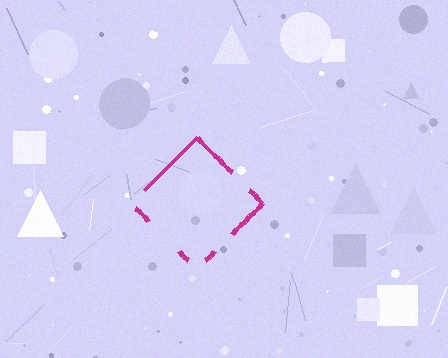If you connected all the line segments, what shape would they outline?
They would outline a diamond.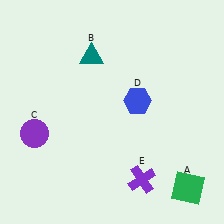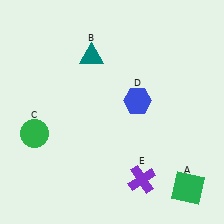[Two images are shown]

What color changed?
The circle (C) changed from purple in Image 1 to green in Image 2.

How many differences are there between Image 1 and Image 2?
There is 1 difference between the two images.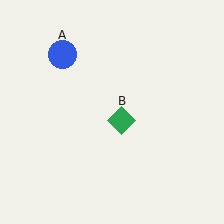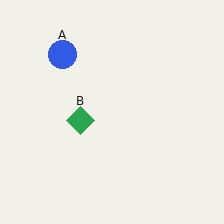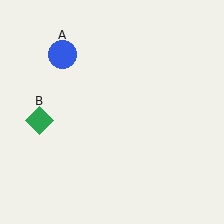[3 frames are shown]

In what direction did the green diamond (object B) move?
The green diamond (object B) moved left.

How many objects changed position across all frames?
1 object changed position: green diamond (object B).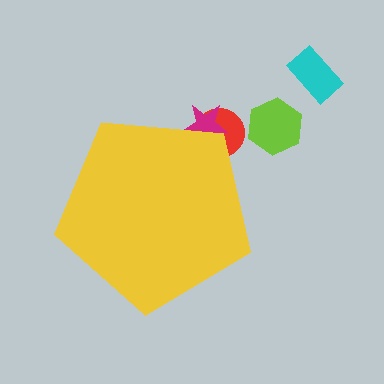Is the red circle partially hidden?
Yes, the red circle is partially hidden behind the yellow pentagon.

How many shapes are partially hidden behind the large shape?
2 shapes are partially hidden.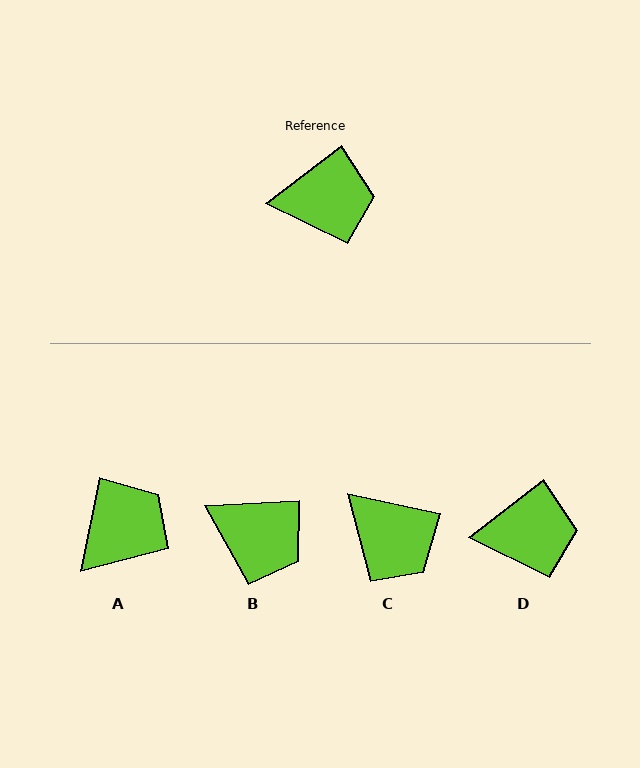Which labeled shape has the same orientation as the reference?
D.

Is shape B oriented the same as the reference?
No, it is off by about 34 degrees.